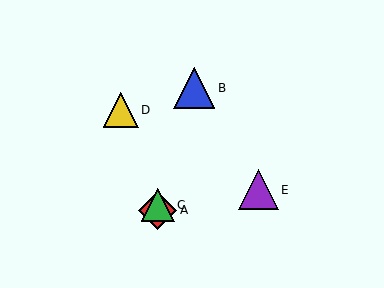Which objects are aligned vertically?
Objects A, C are aligned vertically.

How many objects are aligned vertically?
2 objects (A, C) are aligned vertically.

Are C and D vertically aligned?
No, C is at x≈158 and D is at x≈121.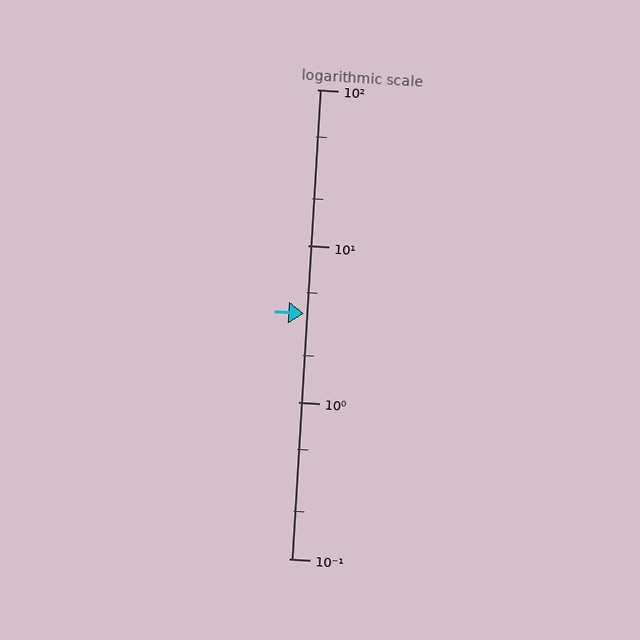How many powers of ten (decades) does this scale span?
The scale spans 3 decades, from 0.1 to 100.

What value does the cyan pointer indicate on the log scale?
The pointer indicates approximately 3.7.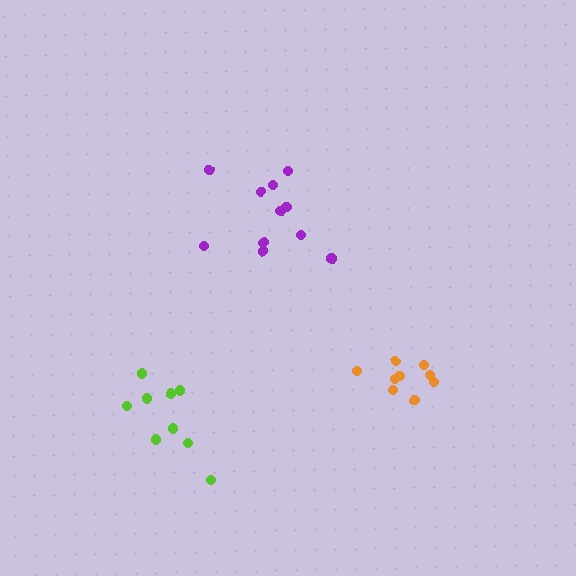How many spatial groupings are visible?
There are 3 spatial groupings.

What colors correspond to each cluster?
The clusters are colored: orange, lime, purple.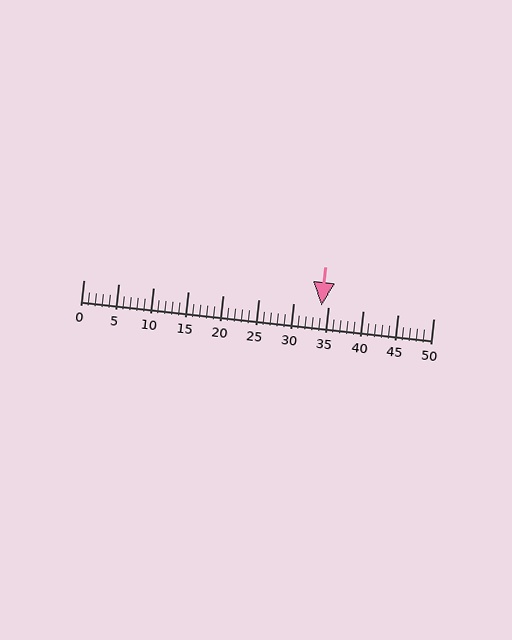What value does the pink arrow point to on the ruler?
The pink arrow points to approximately 34.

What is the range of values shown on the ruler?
The ruler shows values from 0 to 50.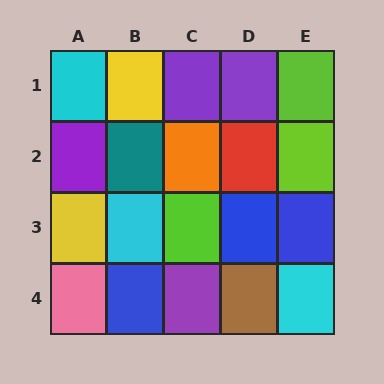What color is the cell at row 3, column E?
Blue.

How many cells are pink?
1 cell is pink.